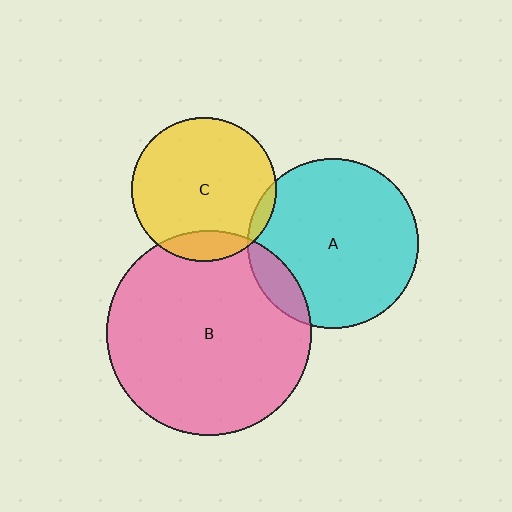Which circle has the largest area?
Circle B (pink).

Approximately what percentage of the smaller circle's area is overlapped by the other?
Approximately 5%.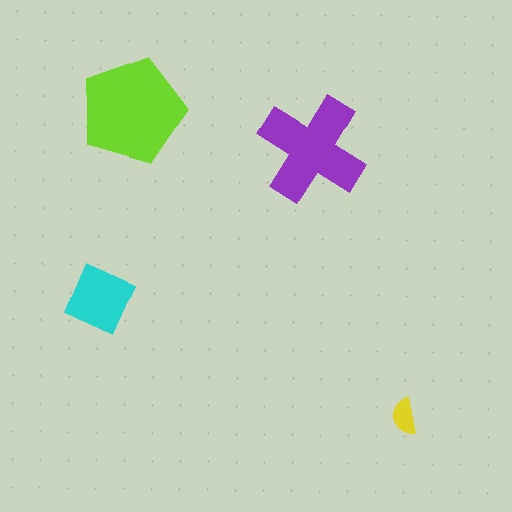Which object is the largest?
The lime pentagon.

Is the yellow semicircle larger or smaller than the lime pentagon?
Smaller.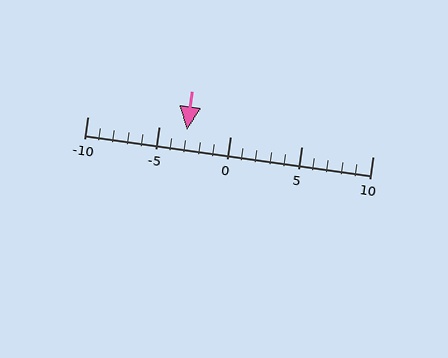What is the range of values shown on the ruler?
The ruler shows values from -10 to 10.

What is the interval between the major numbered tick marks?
The major tick marks are spaced 5 units apart.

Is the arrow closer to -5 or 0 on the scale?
The arrow is closer to -5.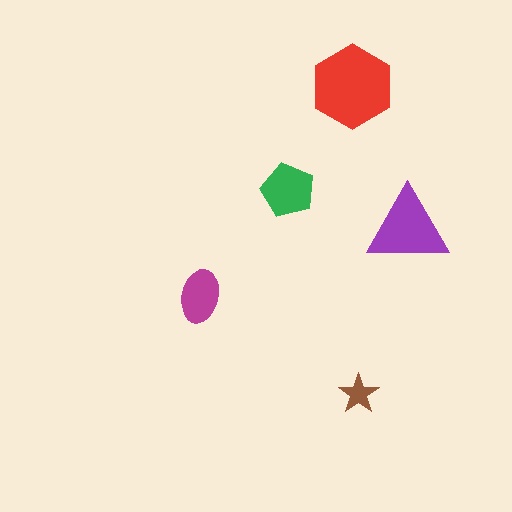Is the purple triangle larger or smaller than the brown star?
Larger.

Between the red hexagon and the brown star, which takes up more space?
The red hexagon.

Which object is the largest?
The red hexagon.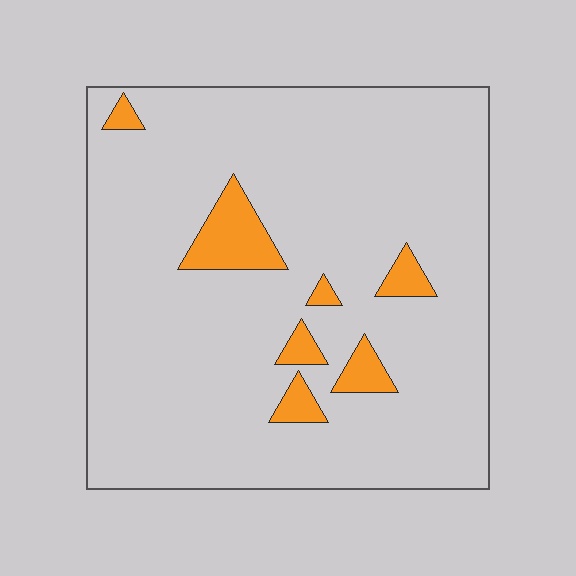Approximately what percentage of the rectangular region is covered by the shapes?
Approximately 10%.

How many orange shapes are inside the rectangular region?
7.